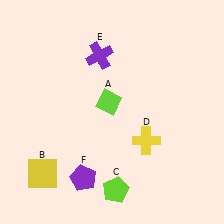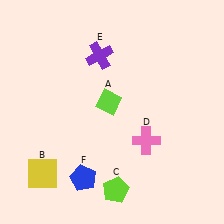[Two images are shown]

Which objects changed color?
D changed from yellow to pink. F changed from purple to blue.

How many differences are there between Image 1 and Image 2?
There are 2 differences between the two images.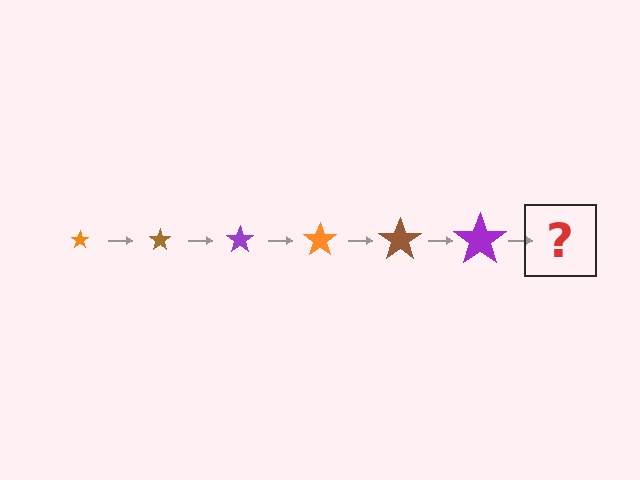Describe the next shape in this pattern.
It should be an orange star, larger than the previous one.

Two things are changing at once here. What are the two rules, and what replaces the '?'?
The two rules are that the star grows larger each step and the color cycles through orange, brown, and purple. The '?' should be an orange star, larger than the previous one.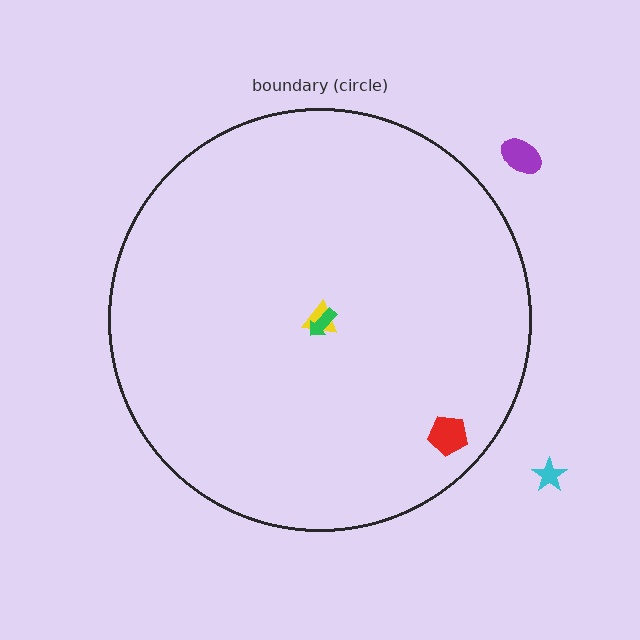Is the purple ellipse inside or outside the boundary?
Outside.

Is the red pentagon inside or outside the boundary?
Inside.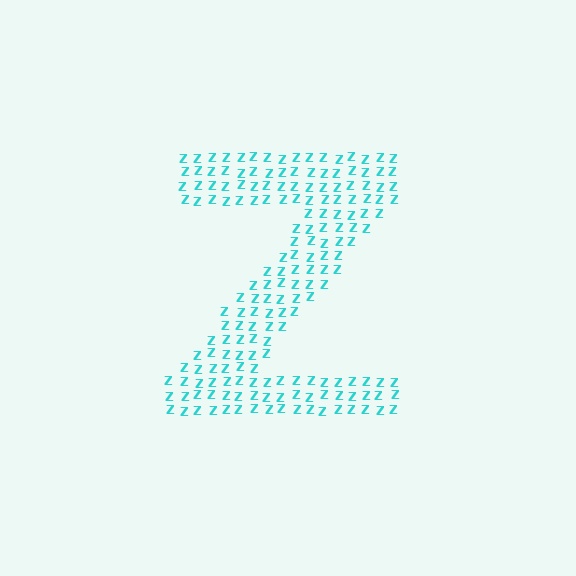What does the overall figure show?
The overall figure shows the letter Z.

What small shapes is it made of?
It is made of small letter Z's.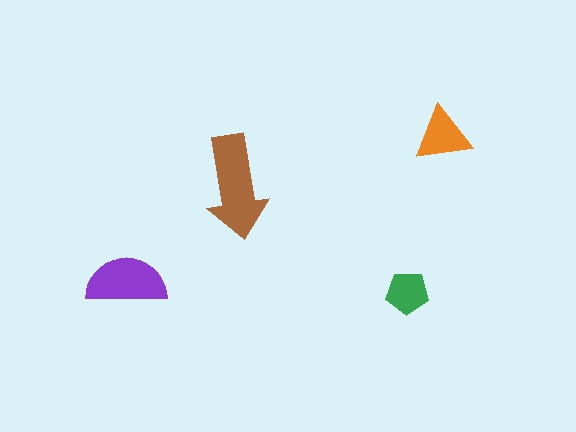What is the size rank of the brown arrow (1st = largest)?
1st.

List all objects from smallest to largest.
The green pentagon, the orange triangle, the purple semicircle, the brown arrow.